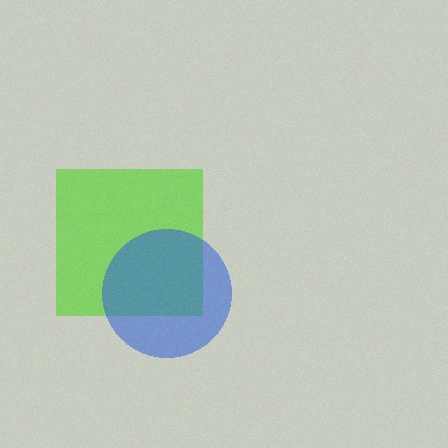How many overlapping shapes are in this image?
There are 2 overlapping shapes in the image.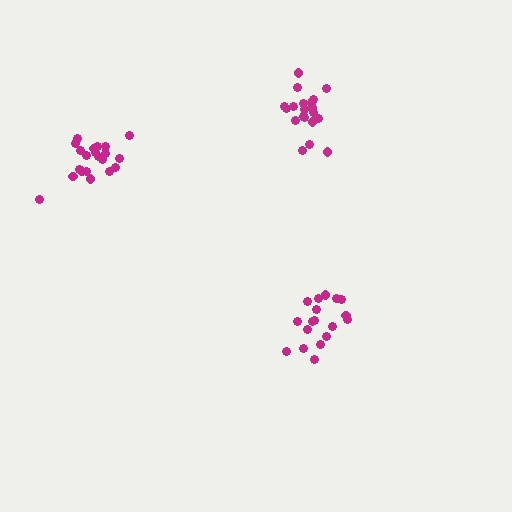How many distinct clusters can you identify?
There are 3 distinct clusters.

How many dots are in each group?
Group 1: 18 dots, Group 2: 20 dots, Group 3: 21 dots (59 total).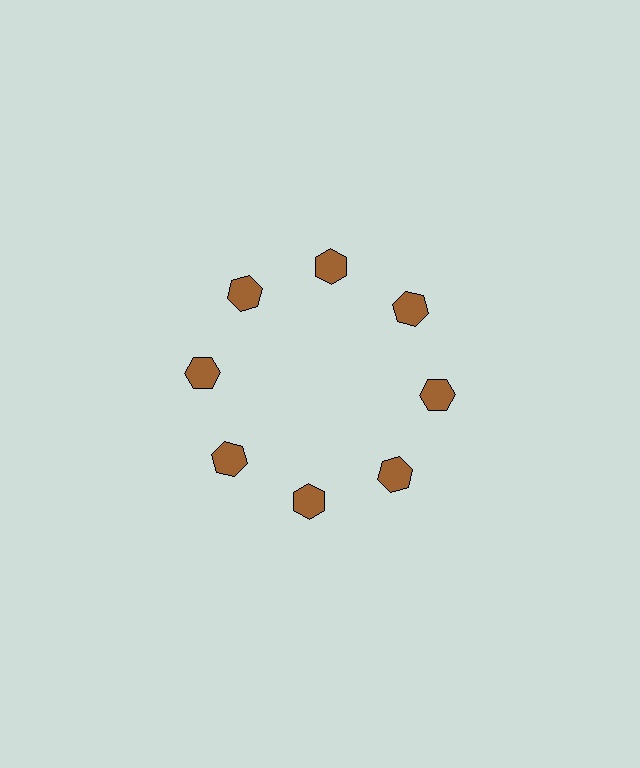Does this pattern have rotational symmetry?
Yes, this pattern has 8-fold rotational symmetry. It looks the same after rotating 45 degrees around the center.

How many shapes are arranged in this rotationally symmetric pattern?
There are 8 shapes, arranged in 8 groups of 1.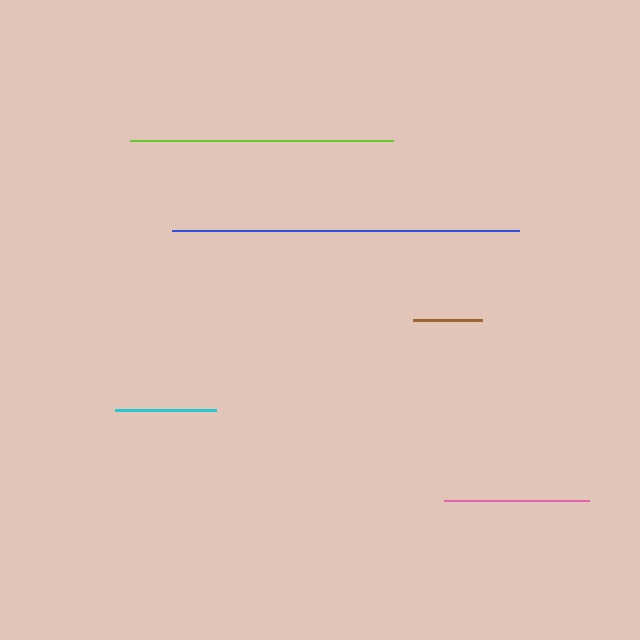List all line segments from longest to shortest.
From longest to shortest: blue, lime, pink, cyan, brown.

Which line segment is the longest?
The blue line is the longest at approximately 347 pixels.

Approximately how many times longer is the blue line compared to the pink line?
The blue line is approximately 2.4 times the length of the pink line.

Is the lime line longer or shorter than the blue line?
The blue line is longer than the lime line.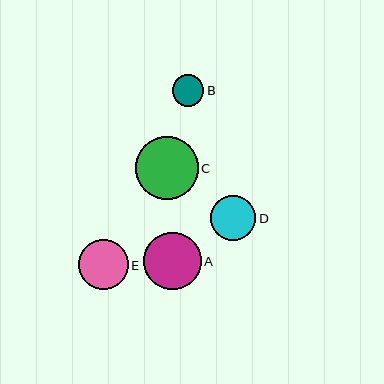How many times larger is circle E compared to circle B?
Circle E is approximately 1.6 times the size of circle B.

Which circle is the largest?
Circle C is the largest with a size of approximately 63 pixels.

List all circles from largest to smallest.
From largest to smallest: C, A, E, D, B.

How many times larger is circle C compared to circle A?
Circle C is approximately 1.1 times the size of circle A.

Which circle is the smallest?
Circle B is the smallest with a size of approximately 31 pixels.